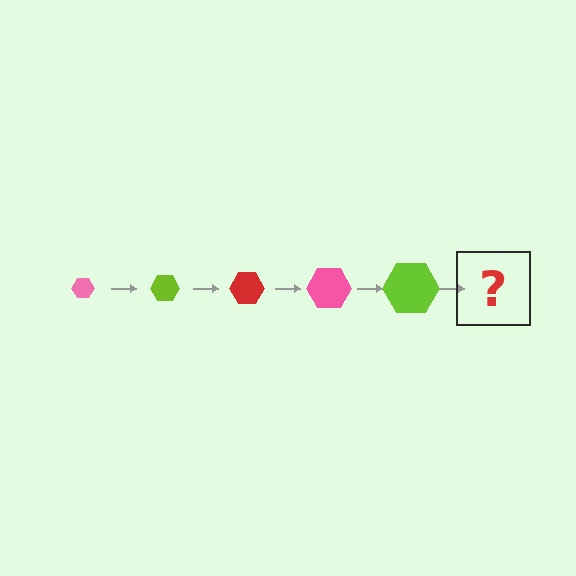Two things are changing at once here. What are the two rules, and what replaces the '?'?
The two rules are that the hexagon grows larger each step and the color cycles through pink, lime, and red. The '?' should be a red hexagon, larger than the previous one.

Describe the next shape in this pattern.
It should be a red hexagon, larger than the previous one.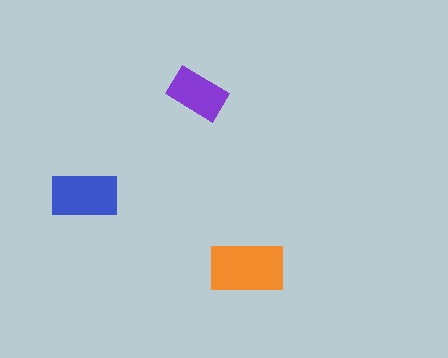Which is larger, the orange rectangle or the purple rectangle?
The orange one.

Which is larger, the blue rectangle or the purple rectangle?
The blue one.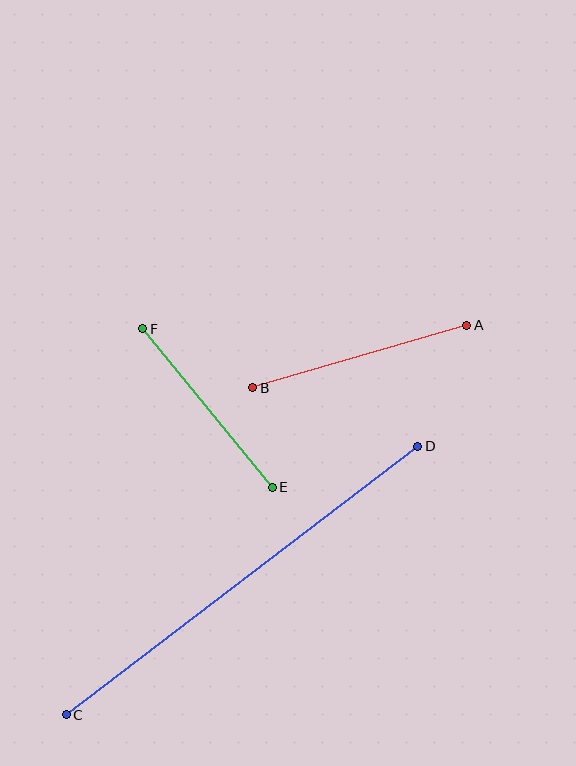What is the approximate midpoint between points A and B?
The midpoint is at approximately (360, 356) pixels.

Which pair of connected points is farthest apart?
Points C and D are farthest apart.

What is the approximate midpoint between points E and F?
The midpoint is at approximately (207, 408) pixels.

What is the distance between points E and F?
The distance is approximately 205 pixels.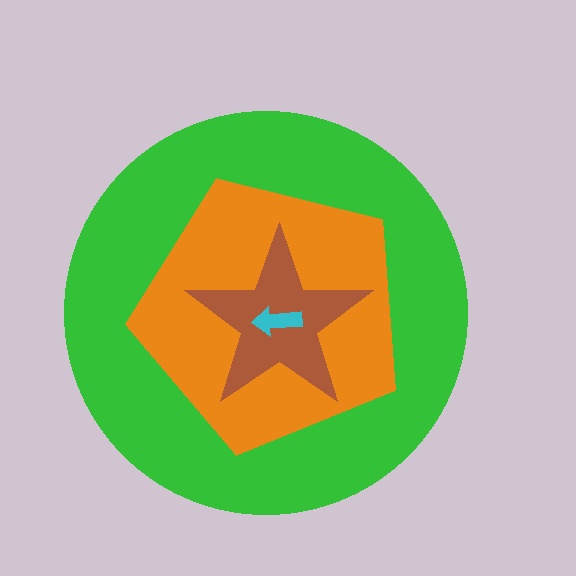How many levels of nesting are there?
4.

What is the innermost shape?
The cyan arrow.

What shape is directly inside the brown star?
The cyan arrow.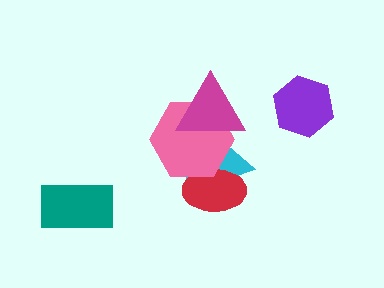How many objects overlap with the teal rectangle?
0 objects overlap with the teal rectangle.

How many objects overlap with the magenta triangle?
2 objects overlap with the magenta triangle.